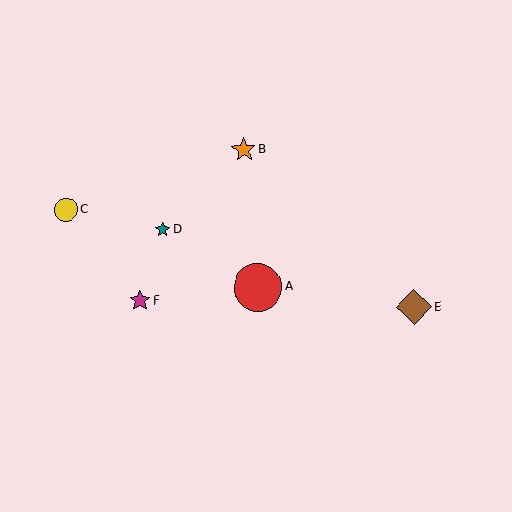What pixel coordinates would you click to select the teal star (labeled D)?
Click at (163, 230) to select the teal star D.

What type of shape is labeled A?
Shape A is a red circle.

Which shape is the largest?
The red circle (labeled A) is the largest.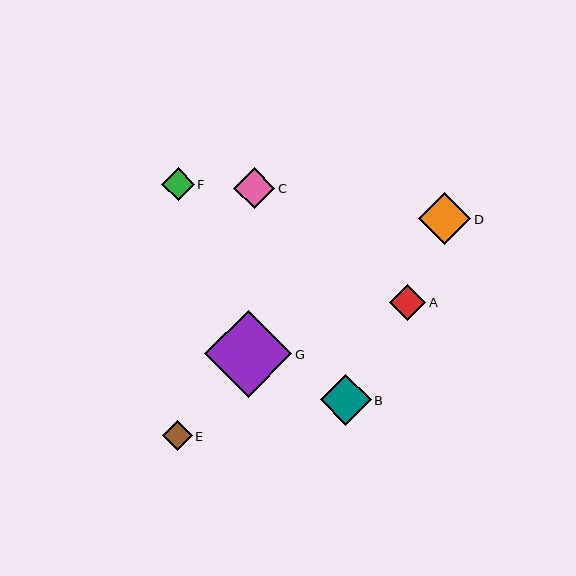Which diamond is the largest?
Diamond G is the largest with a size of approximately 87 pixels.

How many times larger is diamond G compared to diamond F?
Diamond G is approximately 2.6 times the size of diamond F.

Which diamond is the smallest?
Diamond E is the smallest with a size of approximately 30 pixels.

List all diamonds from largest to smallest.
From largest to smallest: G, D, B, C, A, F, E.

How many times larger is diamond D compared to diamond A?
Diamond D is approximately 1.4 times the size of diamond A.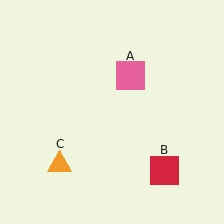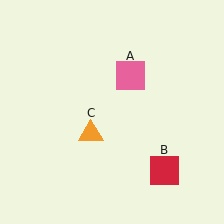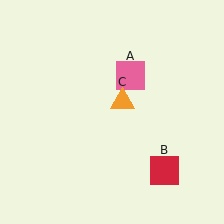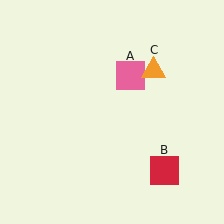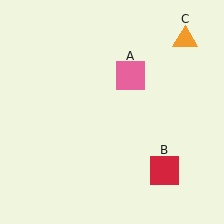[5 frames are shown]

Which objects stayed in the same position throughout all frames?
Pink square (object A) and red square (object B) remained stationary.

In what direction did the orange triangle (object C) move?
The orange triangle (object C) moved up and to the right.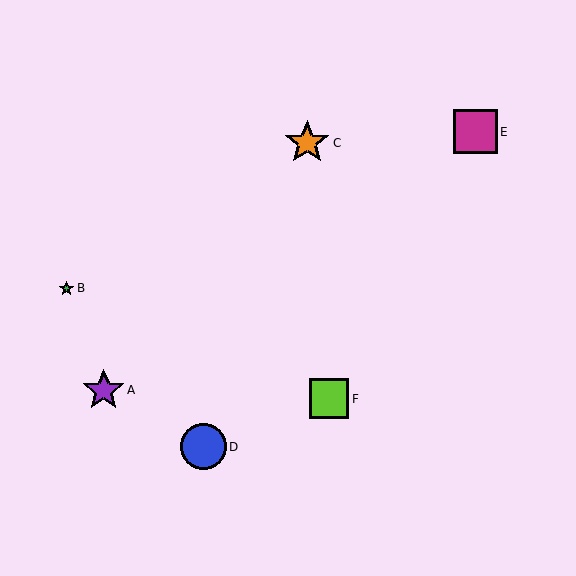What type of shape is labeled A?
Shape A is a purple star.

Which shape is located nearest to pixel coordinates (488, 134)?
The magenta square (labeled E) at (476, 132) is nearest to that location.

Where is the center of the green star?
The center of the green star is at (67, 288).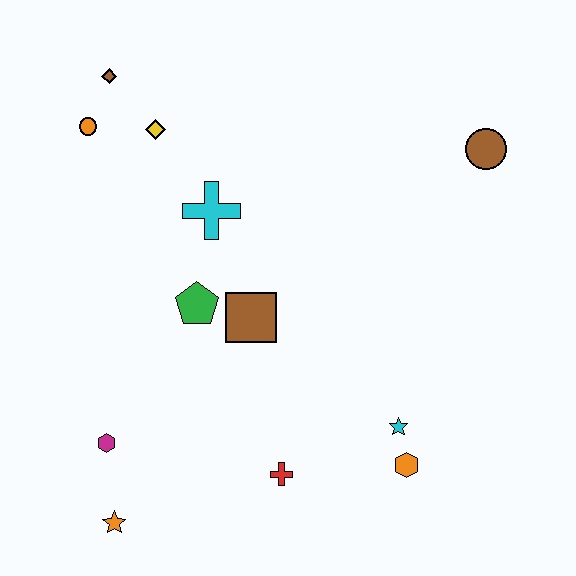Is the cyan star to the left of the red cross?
No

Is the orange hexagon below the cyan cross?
Yes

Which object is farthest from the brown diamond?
The orange hexagon is farthest from the brown diamond.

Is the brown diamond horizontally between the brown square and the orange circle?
Yes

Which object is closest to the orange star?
The magenta hexagon is closest to the orange star.